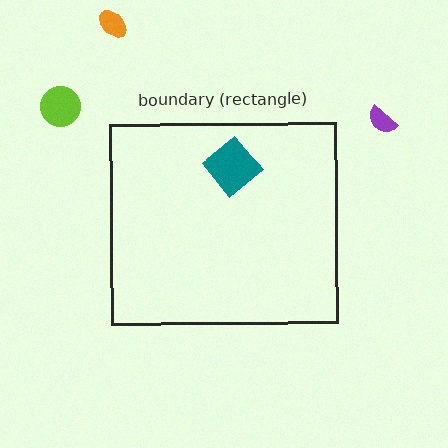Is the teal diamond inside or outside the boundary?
Inside.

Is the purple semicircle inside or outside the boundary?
Outside.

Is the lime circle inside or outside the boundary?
Outside.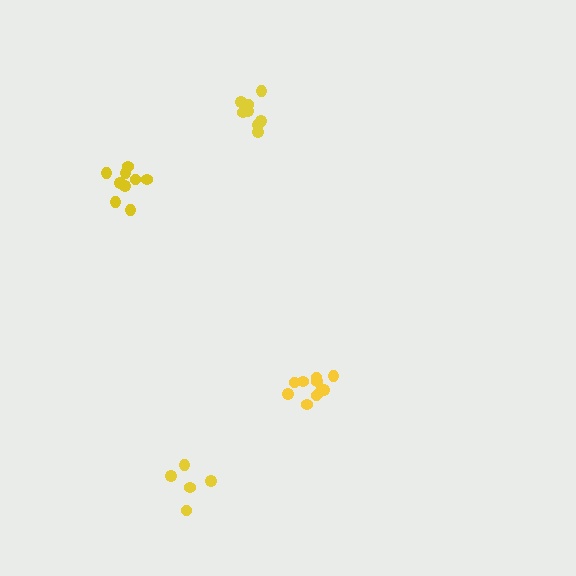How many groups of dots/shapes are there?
There are 4 groups.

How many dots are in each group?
Group 1: 5 dots, Group 2: 11 dots, Group 3: 8 dots, Group 4: 10 dots (34 total).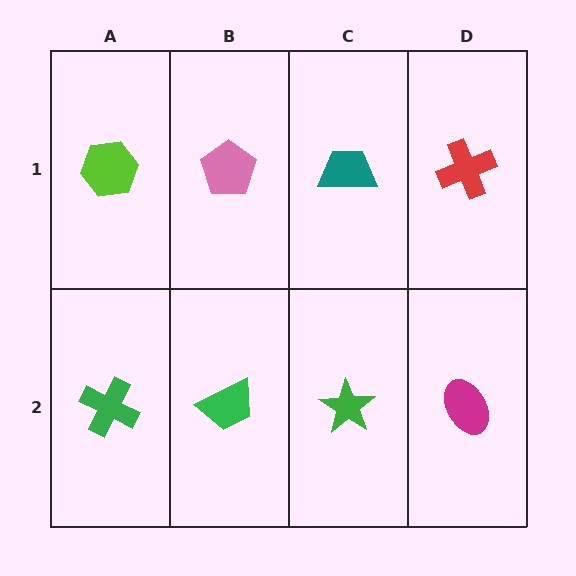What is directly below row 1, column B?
A green trapezoid.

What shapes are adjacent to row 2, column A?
A lime hexagon (row 1, column A), a green trapezoid (row 2, column B).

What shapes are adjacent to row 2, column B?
A pink pentagon (row 1, column B), a green cross (row 2, column A), a green star (row 2, column C).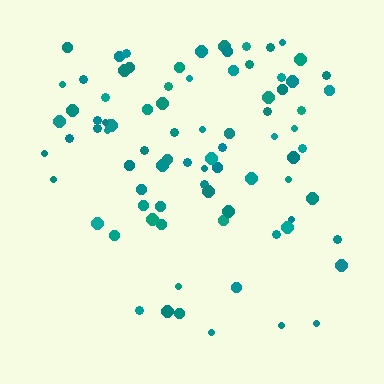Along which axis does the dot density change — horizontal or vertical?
Vertical.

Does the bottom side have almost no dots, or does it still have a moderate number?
Still a moderate number, just noticeably fewer than the top.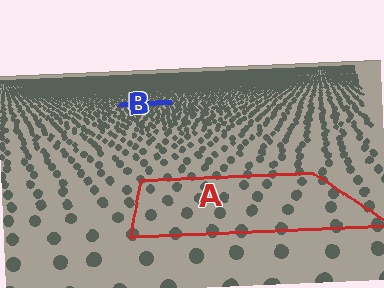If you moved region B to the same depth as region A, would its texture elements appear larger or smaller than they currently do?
They would appear larger. At a closer depth, the same texture elements are projected at a bigger on-screen size.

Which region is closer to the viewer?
Region A is closer. The texture elements there are larger and more spread out.